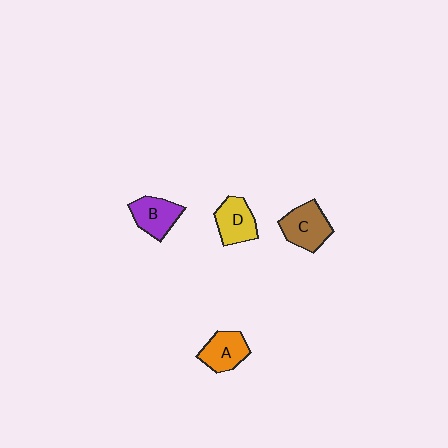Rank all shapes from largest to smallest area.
From largest to smallest: C (brown), D (yellow), B (purple), A (orange).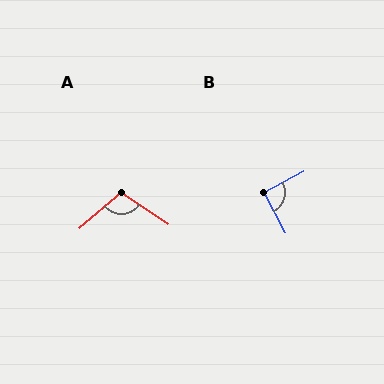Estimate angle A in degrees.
Approximately 106 degrees.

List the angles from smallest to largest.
B (90°), A (106°).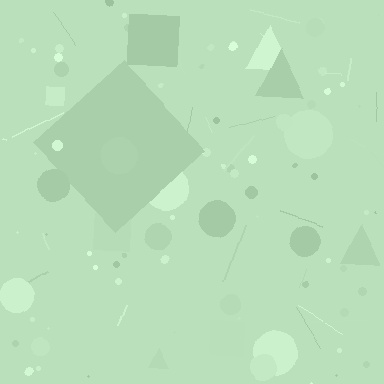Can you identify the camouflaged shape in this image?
The camouflaged shape is a diamond.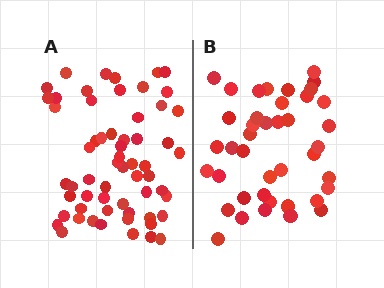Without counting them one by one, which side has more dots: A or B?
Region A (the left region) has more dots.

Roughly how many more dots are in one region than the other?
Region A has approximately 20 more dots than region B.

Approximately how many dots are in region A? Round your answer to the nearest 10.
About 60 dots.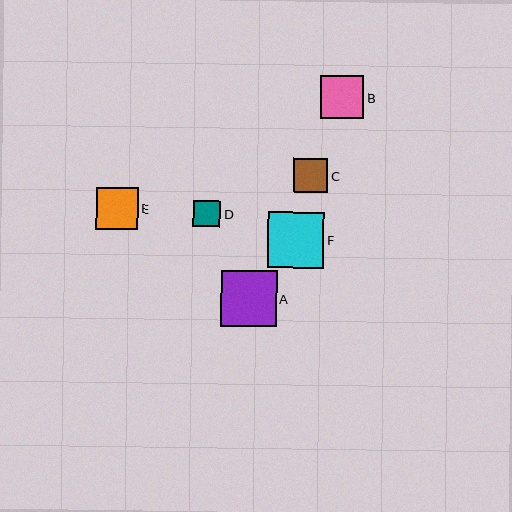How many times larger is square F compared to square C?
Square F is approximately 1.6 times the size of square C.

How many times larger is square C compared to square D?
Square C is approximately 1.3 times the size of square D.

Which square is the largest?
Square F is the largest with a size of approximately 56 pixels.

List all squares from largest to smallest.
From largest to smallest: F, A, B, E, C, D.